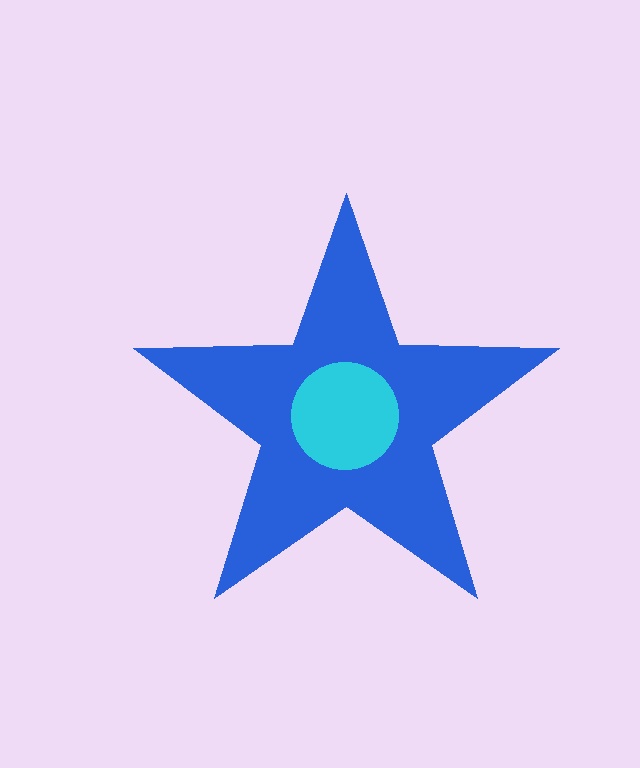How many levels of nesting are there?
2.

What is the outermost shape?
The blue star.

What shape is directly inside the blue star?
The cyan circle.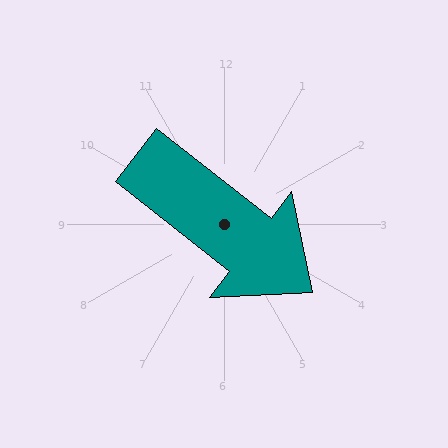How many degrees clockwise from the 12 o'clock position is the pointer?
Approximately 128 degrees.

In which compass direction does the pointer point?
Southeast.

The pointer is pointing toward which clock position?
Roughly 4 o'clock.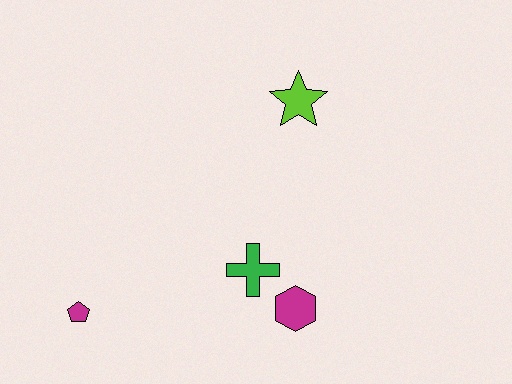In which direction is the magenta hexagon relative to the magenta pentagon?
The magenta hexagon is to the right of the magenta pentagon.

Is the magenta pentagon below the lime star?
Yes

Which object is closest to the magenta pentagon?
The green cross is closest to the magenta pentagon.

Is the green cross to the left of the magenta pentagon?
No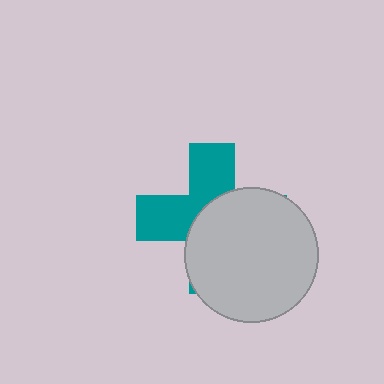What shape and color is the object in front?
The object in front is a light gray circle.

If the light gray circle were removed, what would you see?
You would see the complete teal cross.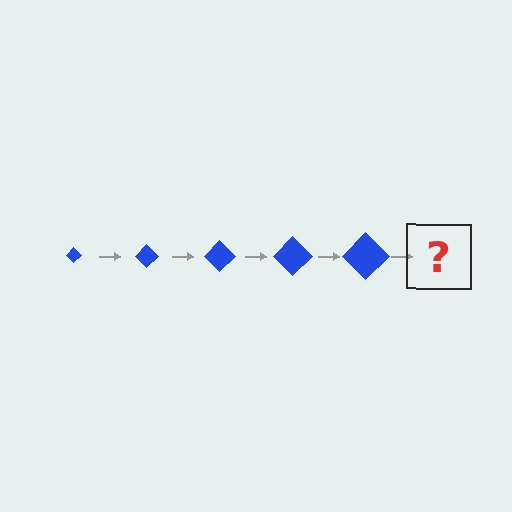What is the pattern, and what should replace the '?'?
The pattern is that the diamond gets progressively larger each step. The '?' should be a blue diamond, larger than the previous one.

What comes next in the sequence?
The next element should be a blue diamond, larger than the previous one.